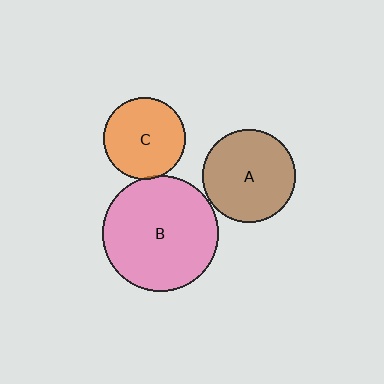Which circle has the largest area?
Circle B (pink).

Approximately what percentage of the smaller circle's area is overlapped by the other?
Approximately 5%.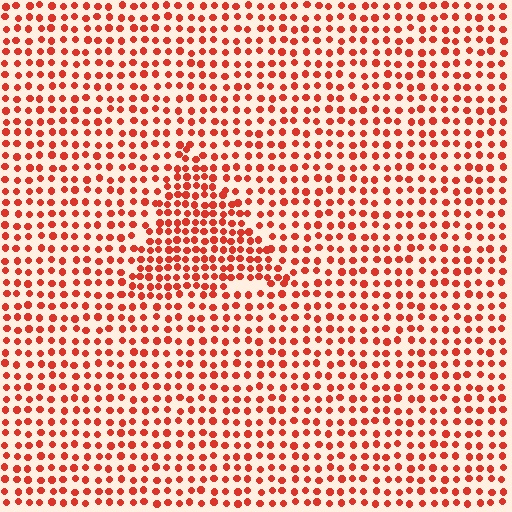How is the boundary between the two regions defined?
The boundary is defined by a change in element density (approximately 1.6x ratio). All elements are the same color, size, and shape.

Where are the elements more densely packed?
The elements are more densely packed inside the triangle boundary.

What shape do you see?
I see a triangle.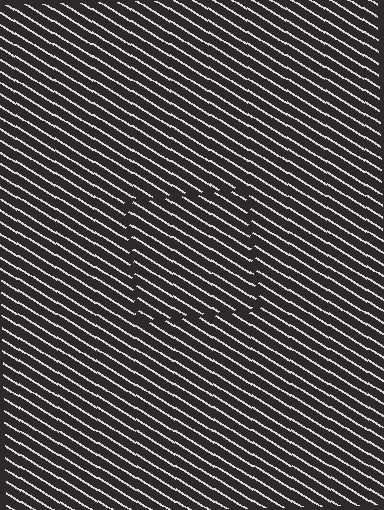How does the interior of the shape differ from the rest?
The interior of the shape contains the same grating, shifted by half a period — the contour is defined by the phase discontinuity where line-ends from the inner and outer gratings abut.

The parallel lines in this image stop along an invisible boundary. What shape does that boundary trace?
An illusory square. The interior of the shape contains the same grating, shifted by half a period — the contour is defined by the phase discontinuity where line-ends from the inner and outer gratings abut.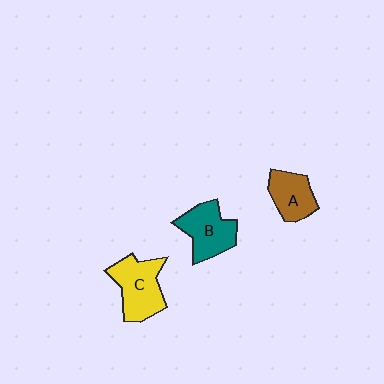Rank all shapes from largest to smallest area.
From largest to smallest: C (yellow), B (teal), A (brown).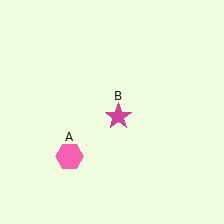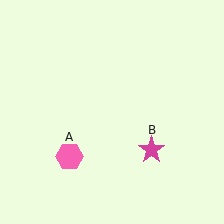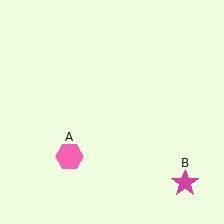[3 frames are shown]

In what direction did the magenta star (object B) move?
The magenta star (object B) moved down and to the right.